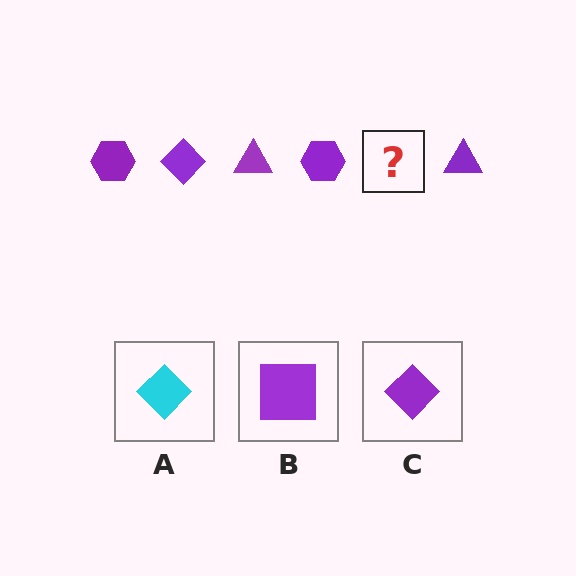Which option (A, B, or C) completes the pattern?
C.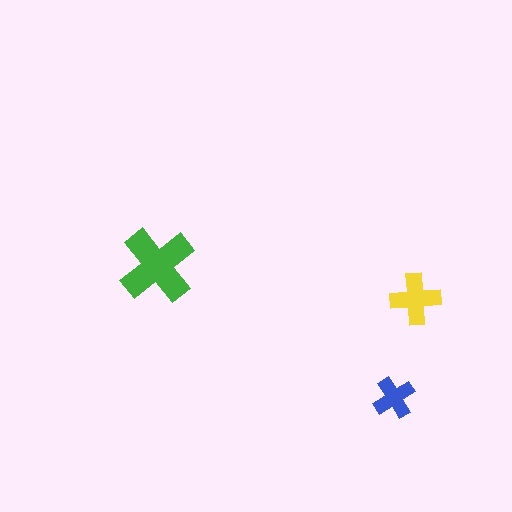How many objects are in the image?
There are 3 objects in the image.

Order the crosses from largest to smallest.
the green one, the yellow one, the blue one.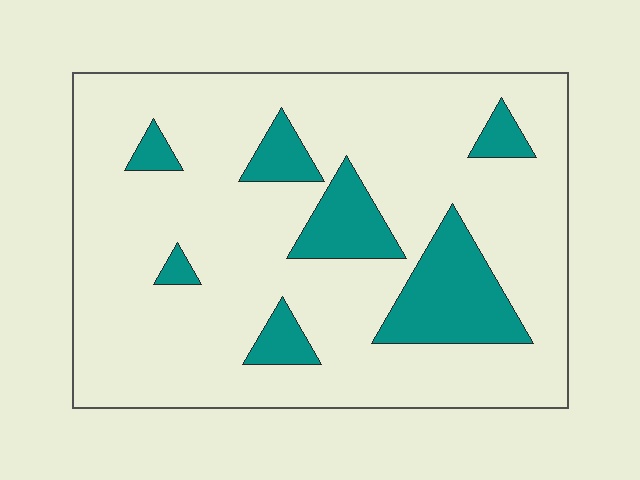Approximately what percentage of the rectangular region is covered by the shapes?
Approximately 15%.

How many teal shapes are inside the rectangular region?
7.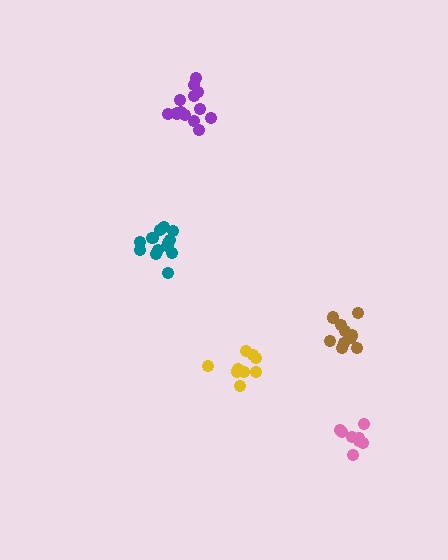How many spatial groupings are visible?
There are 5 spatial groupings.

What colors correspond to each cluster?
The clusters are colored: teal, pink, brown, yellow, purple.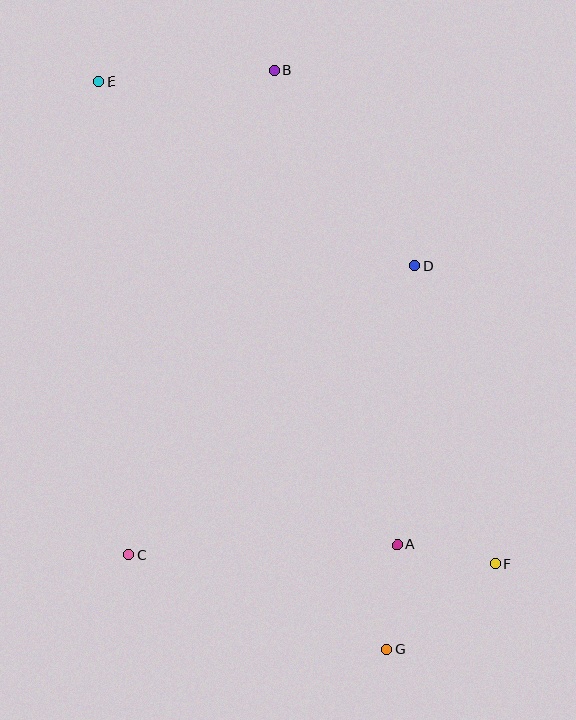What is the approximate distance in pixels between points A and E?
The distance between A and E is approximately 551 pixels.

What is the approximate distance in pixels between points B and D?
The distance between B and D is approximately 241 pixels.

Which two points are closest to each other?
Points A and F are closest to each other.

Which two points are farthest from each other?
Points E and G are farthest from each other.